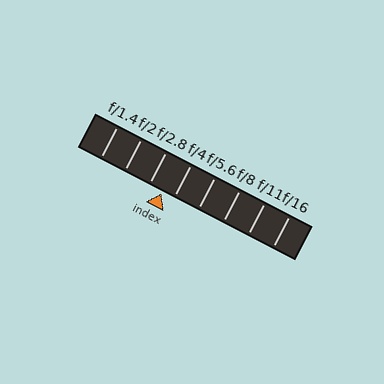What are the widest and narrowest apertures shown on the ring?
The widest aperture shown is f/1.4 and the narrowest is f/16.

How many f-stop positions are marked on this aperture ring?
There are 8 f-stop positions marked.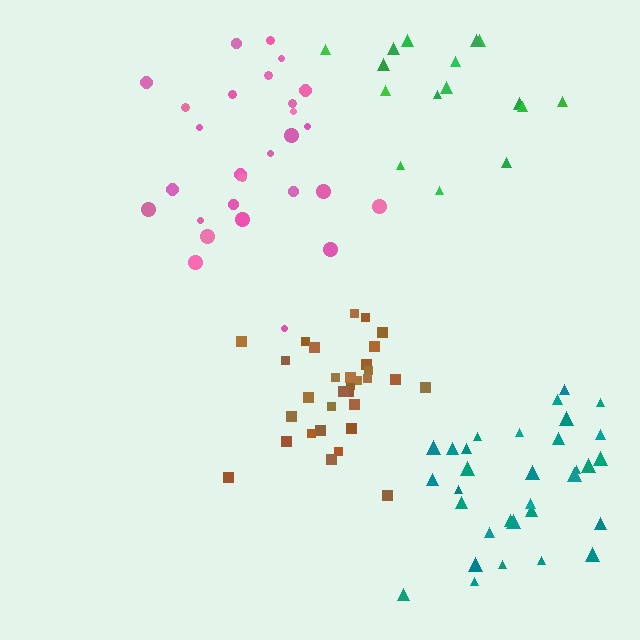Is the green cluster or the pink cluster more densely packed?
Pink.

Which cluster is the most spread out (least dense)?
Green.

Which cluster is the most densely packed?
Brown.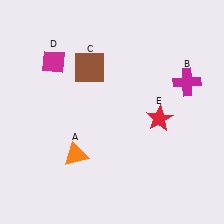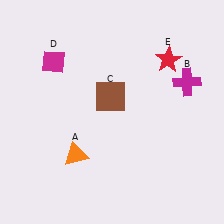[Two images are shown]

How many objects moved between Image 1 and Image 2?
2 objects moved between the two images.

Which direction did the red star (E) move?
The red star (E) moved up.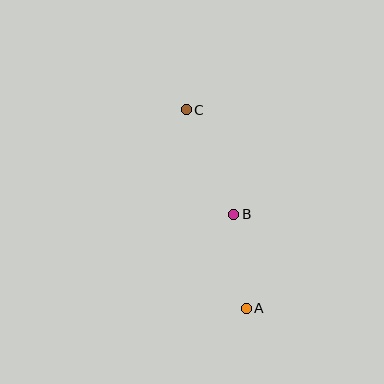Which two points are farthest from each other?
Points A and C are farthest from each other.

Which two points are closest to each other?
Points A and B are closest to each other.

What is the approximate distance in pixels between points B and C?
The distance between B and C is approximately 115 pixels.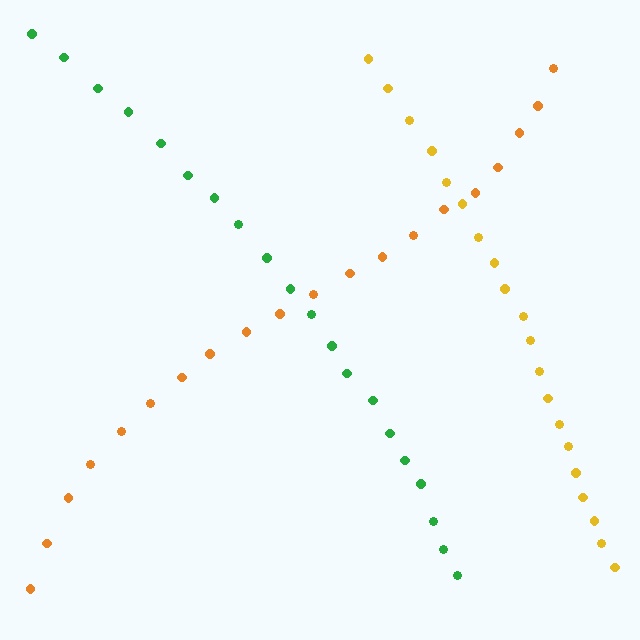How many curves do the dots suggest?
There are 3 distinct paths.